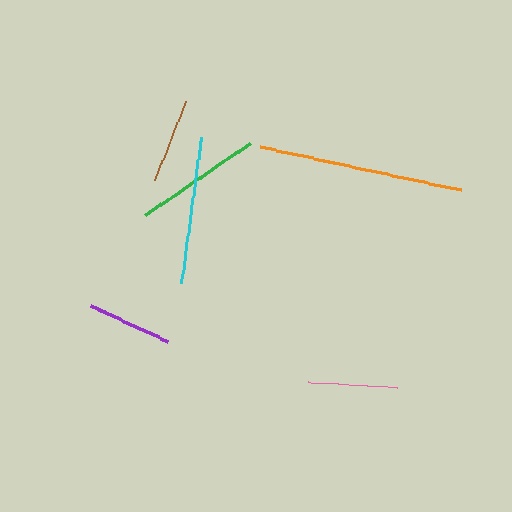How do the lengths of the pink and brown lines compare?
The pink and brown lines are approximately the same length.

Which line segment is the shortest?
The brown line is the shortest at approximately 85 pixels.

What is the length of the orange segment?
The orange segment is approximately 205 pixels long.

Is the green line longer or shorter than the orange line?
The orange line is longer than the green line.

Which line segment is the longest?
The orange line is the longest at approximately 205 pixels.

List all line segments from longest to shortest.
From longest to shortest: orange, cyan, green, pink, purple, brown.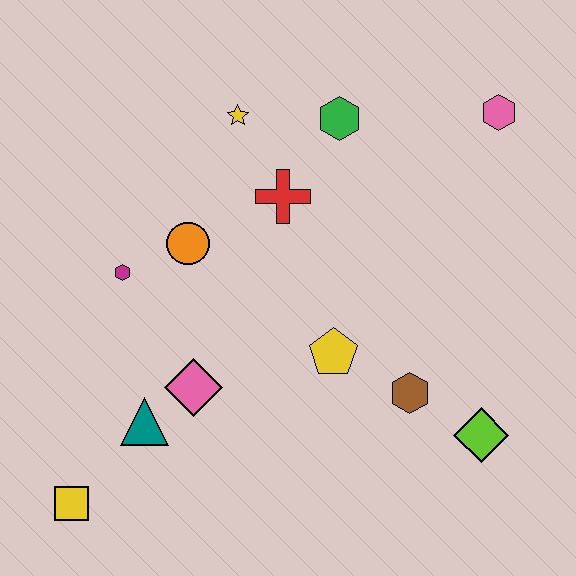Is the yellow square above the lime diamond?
No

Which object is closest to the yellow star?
The red cross is closest to the yellow star.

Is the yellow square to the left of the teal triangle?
Yes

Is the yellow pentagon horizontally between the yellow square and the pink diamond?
No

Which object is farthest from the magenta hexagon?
The pink hexagon is farthest from the magenta hexagon.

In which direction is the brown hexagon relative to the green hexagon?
The brown hexagon is below the green hexagon.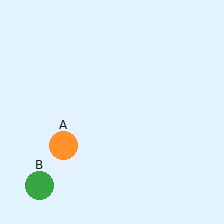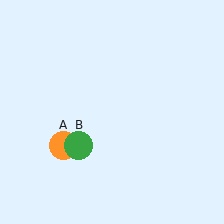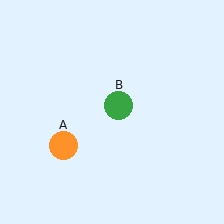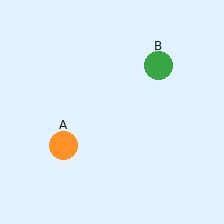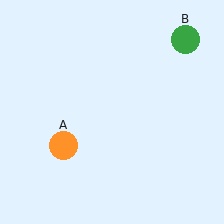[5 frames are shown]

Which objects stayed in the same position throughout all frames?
Orange circle (object A) remained stationary.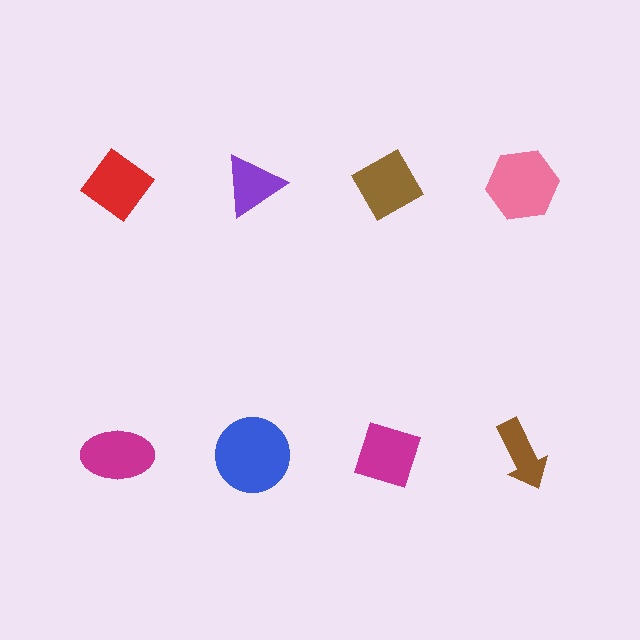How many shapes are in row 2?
4 shapes.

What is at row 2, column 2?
A blue circle.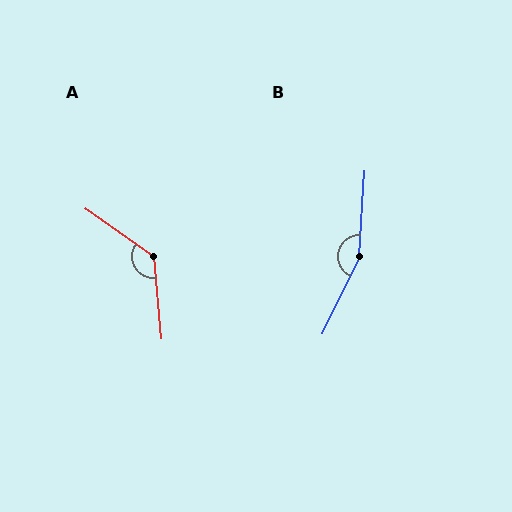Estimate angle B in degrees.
Approximately 158 degrees.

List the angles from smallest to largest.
A (130°), B (158°).